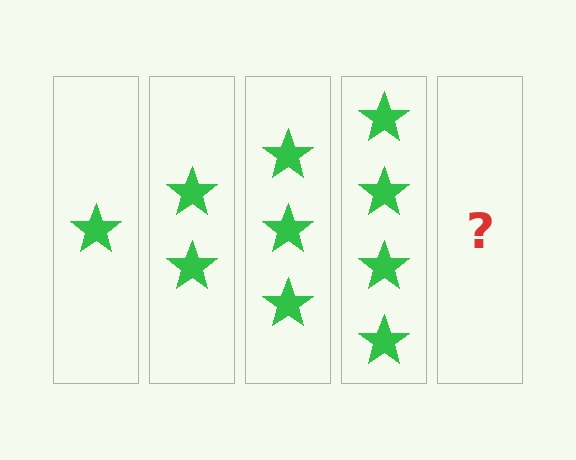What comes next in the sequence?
The next element should be 5 stars.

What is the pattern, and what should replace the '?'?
The pattern is that each step adds one more star. The '?' should be 5 stars.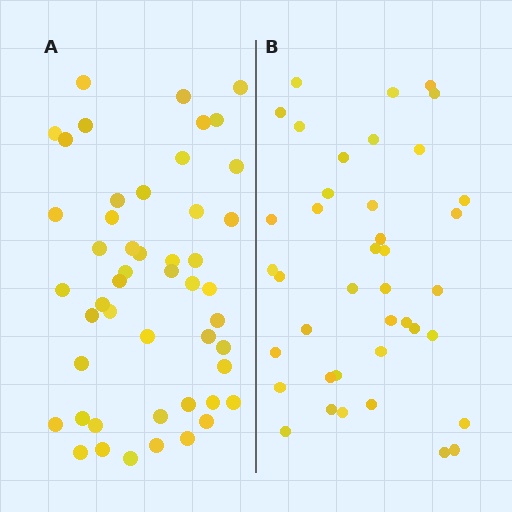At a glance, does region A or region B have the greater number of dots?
Region A (the left region) has more dots.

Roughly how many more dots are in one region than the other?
Region A has roughly 8 or so more dots than region B.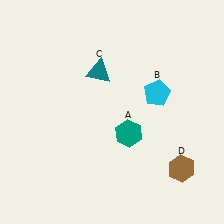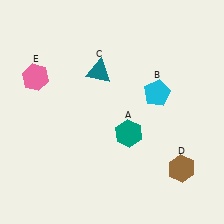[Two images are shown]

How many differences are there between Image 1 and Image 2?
There is 1 difference between the two images.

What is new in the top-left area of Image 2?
A pink hexagon (E) was added in the top-left area of Image 2.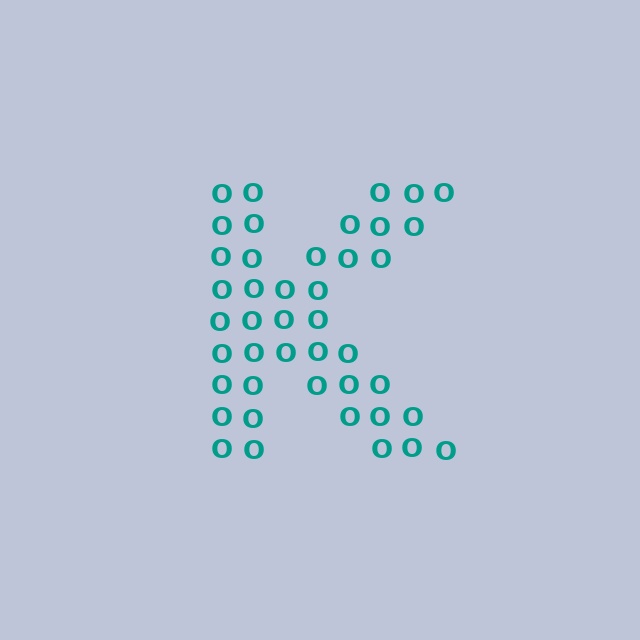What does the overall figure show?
The overall figure shows the letter K.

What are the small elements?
The small elements are letter O's.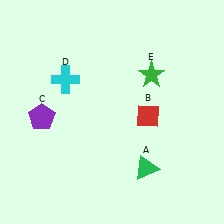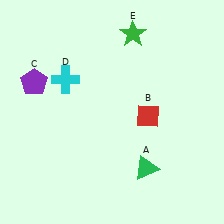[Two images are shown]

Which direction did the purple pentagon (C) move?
The purple pentagon (C) moved up.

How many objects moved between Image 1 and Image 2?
2 objects moved between the two images.